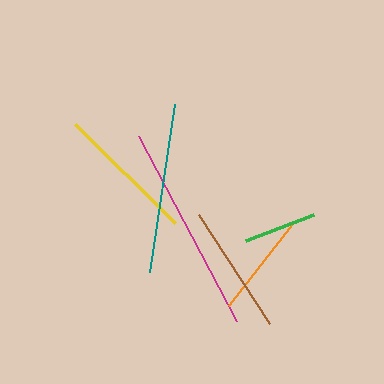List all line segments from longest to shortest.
From longest to shortest: magenta, teal, yellow, brown, orange, green.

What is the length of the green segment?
The green segment is approximately 73 pixels long.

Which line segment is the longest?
The magenta line is the longest at approximately 209 pixels.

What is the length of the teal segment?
The teal segment is approximately 170 pixels long.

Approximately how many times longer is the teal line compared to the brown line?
The teal line is approximately 1.3 times the length of the brown line.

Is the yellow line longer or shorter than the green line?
The yellow line is longer than the green line.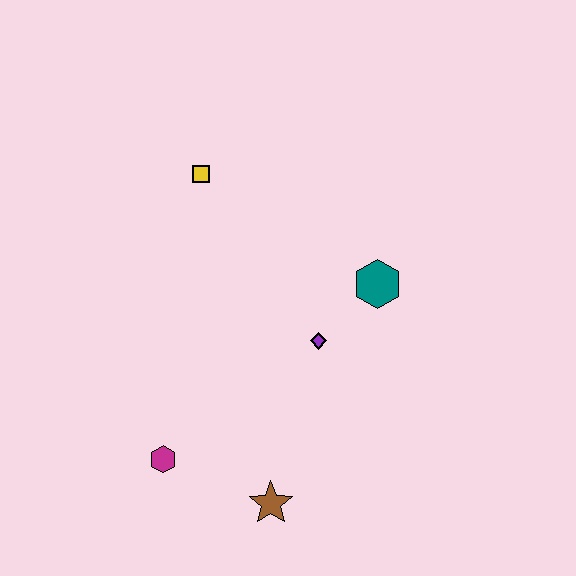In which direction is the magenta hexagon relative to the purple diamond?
The magenta hexagon is to the left of the purple diamond.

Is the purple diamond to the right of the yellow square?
Yes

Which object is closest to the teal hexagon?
The purple diamond is closest to the teal hexagon.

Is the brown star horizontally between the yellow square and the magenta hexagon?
No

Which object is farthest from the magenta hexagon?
The yellow square is farthest from the magenta hexagon.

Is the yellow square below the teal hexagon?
No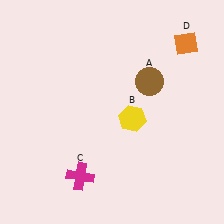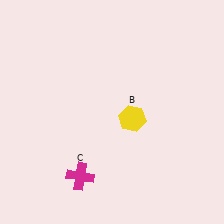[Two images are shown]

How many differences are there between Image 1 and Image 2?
There are 2 differences between the two images.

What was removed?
The brown circle (A), the orange diamond (D) were removed in Image 2.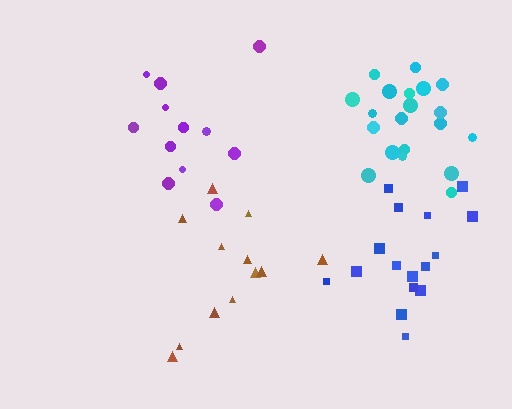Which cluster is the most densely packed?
Cyan.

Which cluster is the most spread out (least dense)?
Brown.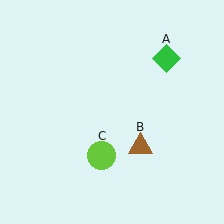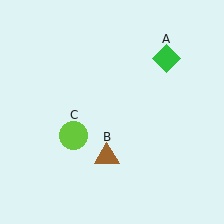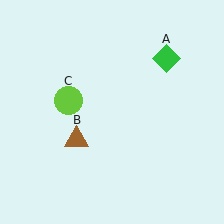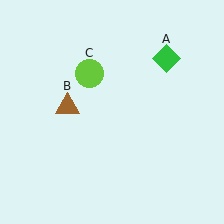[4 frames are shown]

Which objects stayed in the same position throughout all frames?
Green diamond (object A) remained stationary.